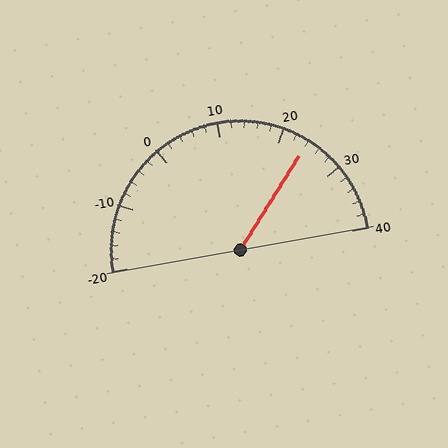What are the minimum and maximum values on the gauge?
The gauge ranges from -20 to 40.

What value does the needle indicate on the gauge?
The needle indicates approximately 24.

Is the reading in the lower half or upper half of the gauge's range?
The reading is in the upper half of the range (-20 to 40).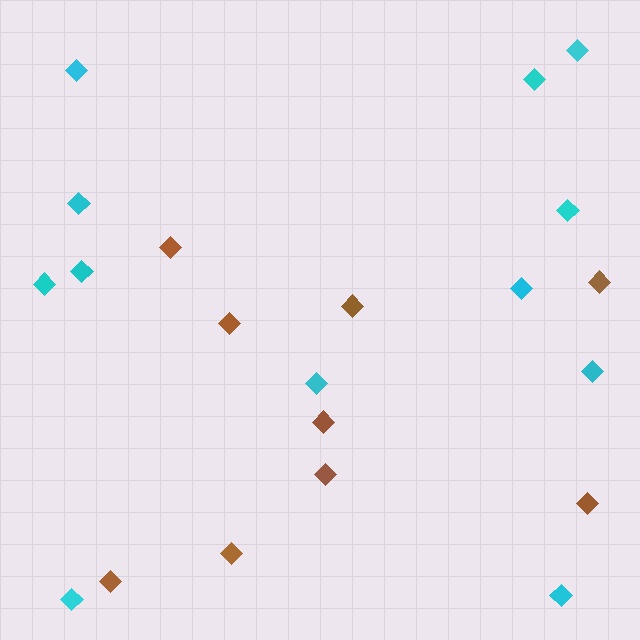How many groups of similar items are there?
There are 2 groups: one group of brown diamonds (9) and one group of cyan diamonds (12).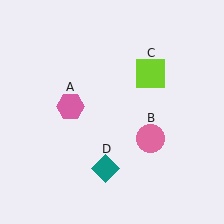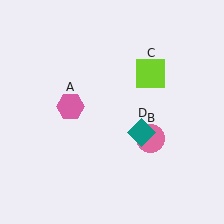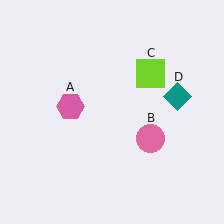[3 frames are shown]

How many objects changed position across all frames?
1 object changed position: teal diamond (object D).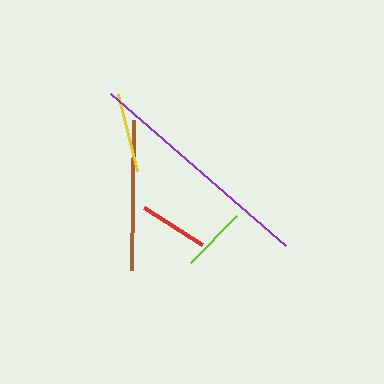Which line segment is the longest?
The purple line is the longest at approximately 232 pixels.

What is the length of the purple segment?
The purple segment is approximately 232 pixels long.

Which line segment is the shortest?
The lime line is the shortest at approximately 66 pixels.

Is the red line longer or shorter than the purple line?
The purple line is longer than the red line.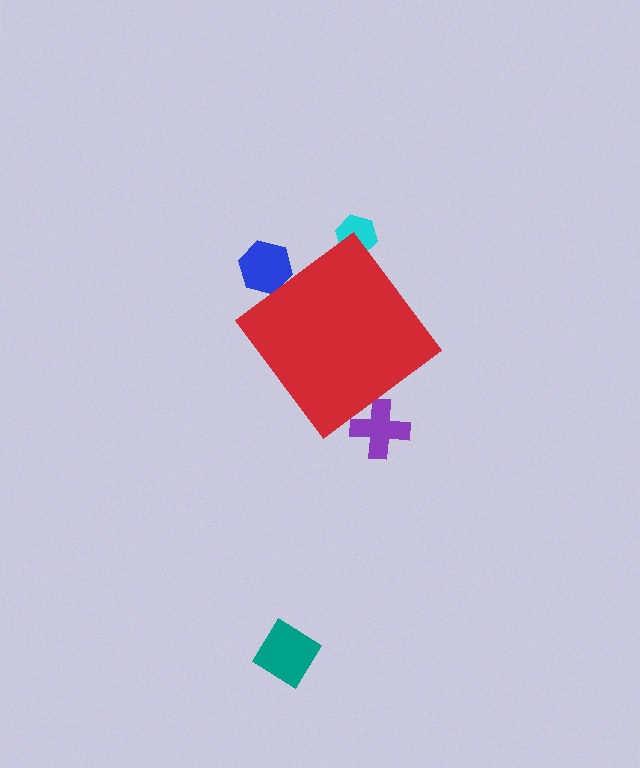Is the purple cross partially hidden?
Yes, the purple cross is partially hidden behind the red diamond.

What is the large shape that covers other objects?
A red diamond.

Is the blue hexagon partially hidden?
Yes, the blue hexagon is partially hidden behind the red diamond.